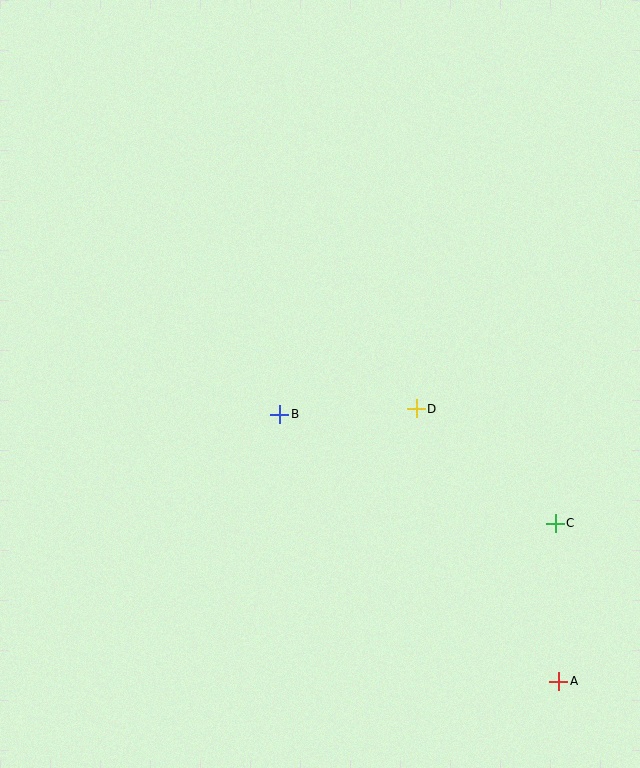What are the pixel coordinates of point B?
Point B is at (280, 414).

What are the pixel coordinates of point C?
Point C is at (555, 523).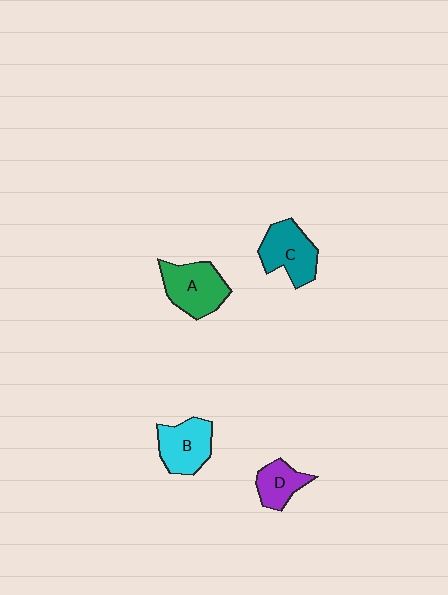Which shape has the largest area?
Shape A (green).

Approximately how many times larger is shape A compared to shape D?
Approximately 1.6 times.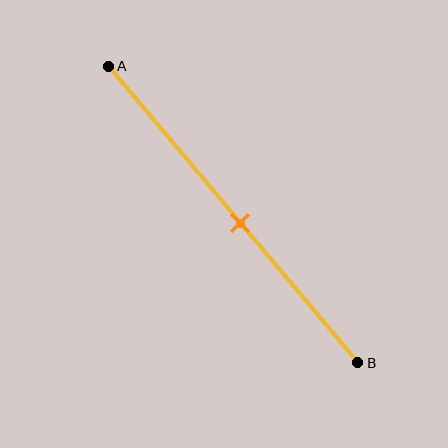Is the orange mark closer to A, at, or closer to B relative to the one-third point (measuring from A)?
The orange mark is closer to point B than the one-third point of segment AB.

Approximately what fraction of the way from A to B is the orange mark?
The orange mark is approximately 55% of the way from A to B.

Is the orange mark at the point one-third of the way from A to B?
No, the mark is at about 55% from A, not at the 33% one-third point.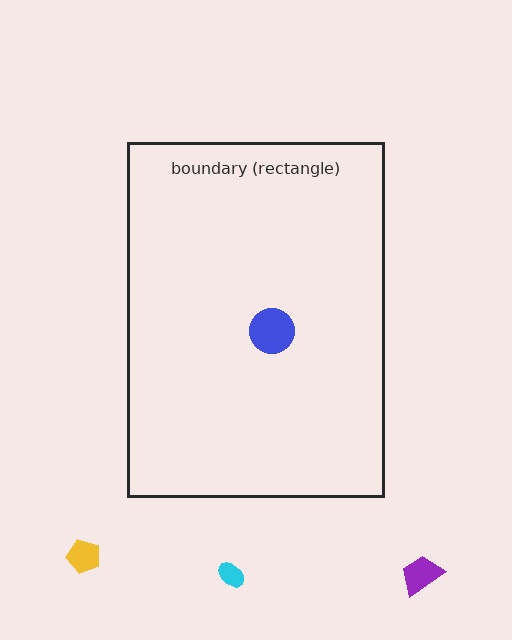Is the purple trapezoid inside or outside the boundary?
Outside.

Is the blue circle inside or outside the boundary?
Inside.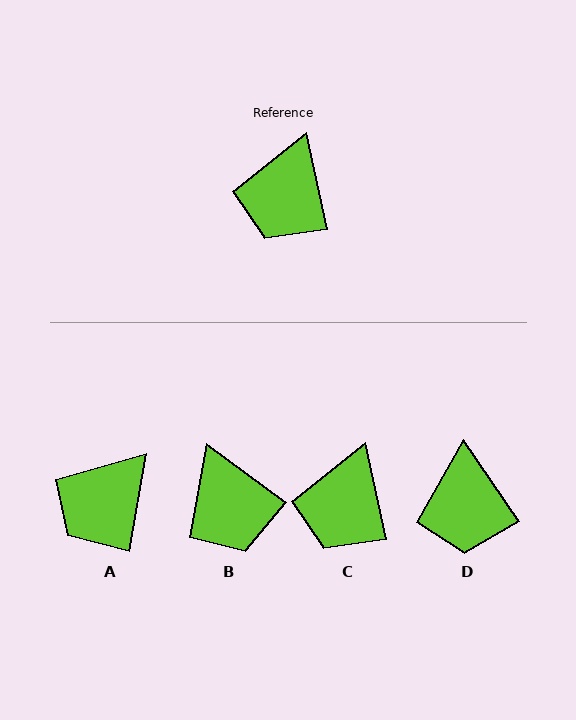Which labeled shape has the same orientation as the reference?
C.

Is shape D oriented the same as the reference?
No, it is off by about 22 degrees.